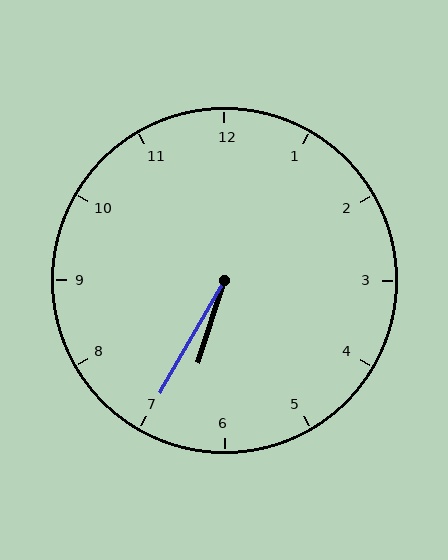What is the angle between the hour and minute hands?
Approximately 12 degrees.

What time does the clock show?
6:35.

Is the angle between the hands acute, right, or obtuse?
It is acute.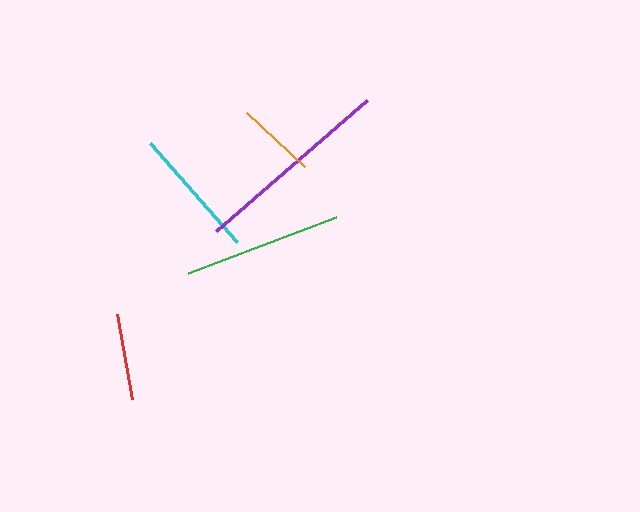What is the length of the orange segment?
The orange segment is approximately 79 pixels long.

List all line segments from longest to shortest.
From longest to shortest: purple, green, cyan, red, orange.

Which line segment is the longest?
The purple line is the longest at approximately 200 pixels.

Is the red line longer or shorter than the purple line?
The purple line is longer than the red line.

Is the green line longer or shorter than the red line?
The green line is longer than the red line.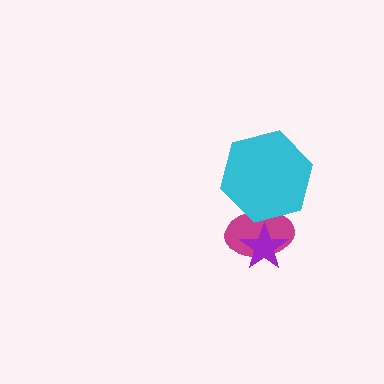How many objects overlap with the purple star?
1 object overlaps with the purple star.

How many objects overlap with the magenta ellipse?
2 objects overlap with the magenta ellipse.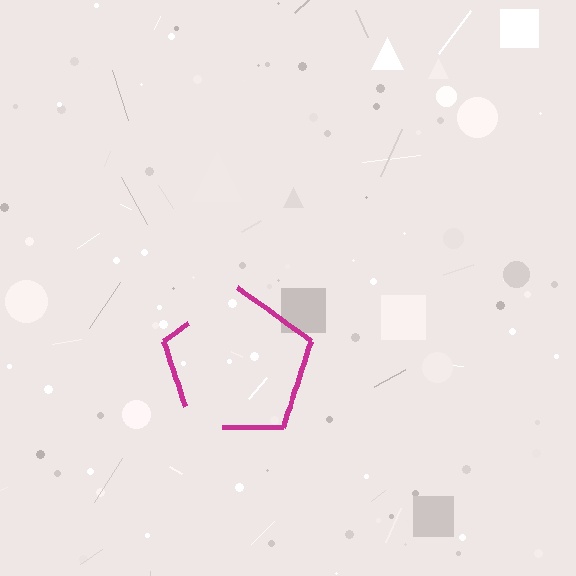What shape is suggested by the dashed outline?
The dashed outline suggests a pentagon.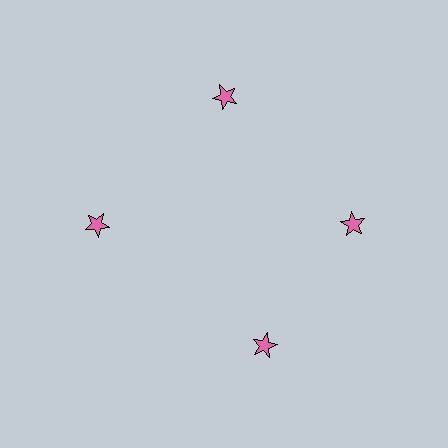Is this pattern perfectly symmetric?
No. The 4 pink stars are arranged in a ring, but one element near the 6 o'clock position is rotated out of alignment along the ring, breaking the 4-fold rotational symmetry.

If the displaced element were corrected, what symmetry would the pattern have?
It would have 4-fold rotational symmetry — the pattern would map onto itself every 90 degrees.